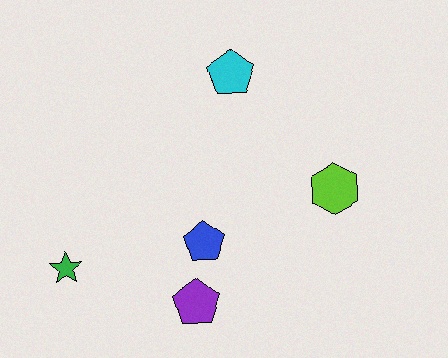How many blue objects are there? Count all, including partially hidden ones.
There is 1 blue object.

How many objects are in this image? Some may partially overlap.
There are 5 objects.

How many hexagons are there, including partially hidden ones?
There is 1 hexagon.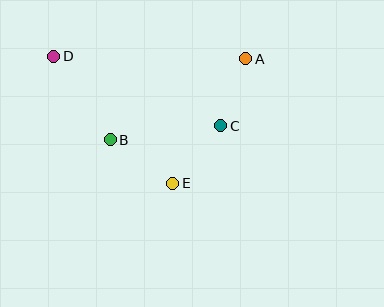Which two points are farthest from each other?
Points A and D are farthest from each other.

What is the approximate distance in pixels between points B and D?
The distance between B and D is approximately 101 pixels.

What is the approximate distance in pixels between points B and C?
The distance between B and C is approximately 112 pixels.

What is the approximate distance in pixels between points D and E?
The distance between D and E is approximately 174 pixels.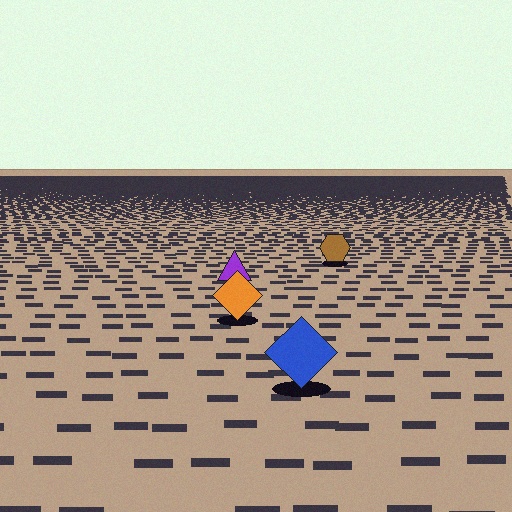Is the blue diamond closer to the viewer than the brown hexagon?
Yes. The blue diamond is closer — you can tell from the texture gradient: the ground texture is coarser near it.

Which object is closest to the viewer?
The blue diamond is closest. The texture marks near it are larger and more spread out.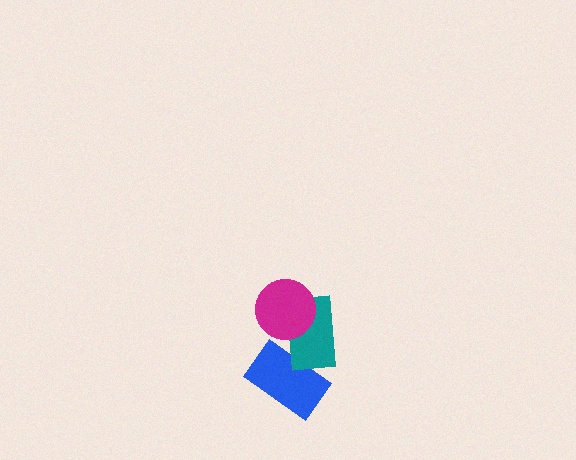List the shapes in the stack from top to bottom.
From top to bottom: the magenta circle, the teal rectangle, the blue rectangle.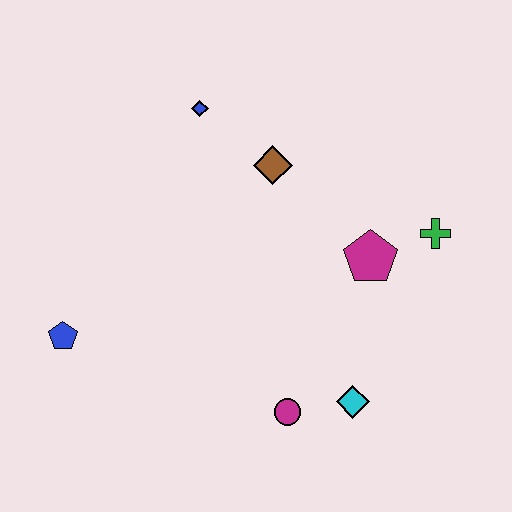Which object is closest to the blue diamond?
The brown diamond is closest to the blue diamond.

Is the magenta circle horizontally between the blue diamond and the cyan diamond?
Yes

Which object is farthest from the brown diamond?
The blue pentagon is farthest from the brown diamond.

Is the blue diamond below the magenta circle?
No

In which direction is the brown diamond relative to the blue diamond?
The brown diamond is to the right of the blue diamond.